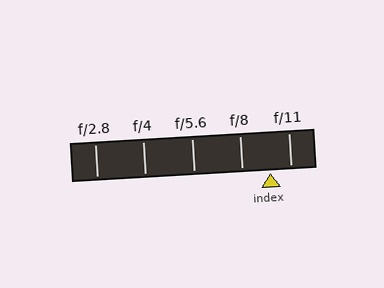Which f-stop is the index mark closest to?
The index mark is closest to f/11.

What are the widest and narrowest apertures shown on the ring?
The widest aperture shown is f/2.8 and the narrowest is f/11.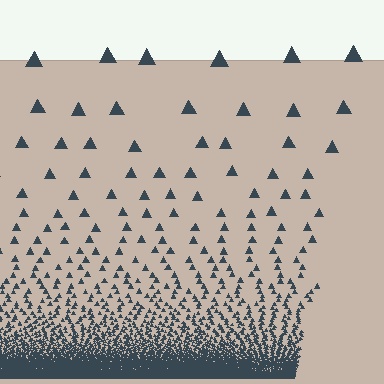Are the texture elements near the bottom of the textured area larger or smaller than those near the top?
Smaller. The gradient is inverted — elements near the bottom are smaller and denser.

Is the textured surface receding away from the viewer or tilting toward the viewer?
The surface appears to tilt toward the viewer. Texture elements get larger and sparser toward the top.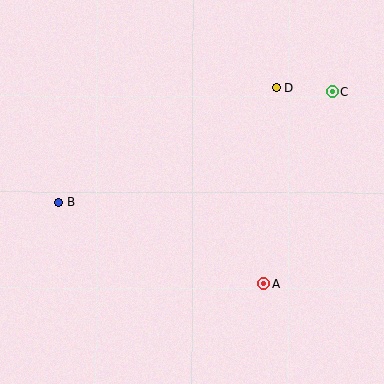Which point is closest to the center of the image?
Point A at (263, 284) is closest to the center.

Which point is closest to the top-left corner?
Point B is closest to the top-left corner.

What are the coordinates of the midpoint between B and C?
The midpoint between B and C is at (196, 147).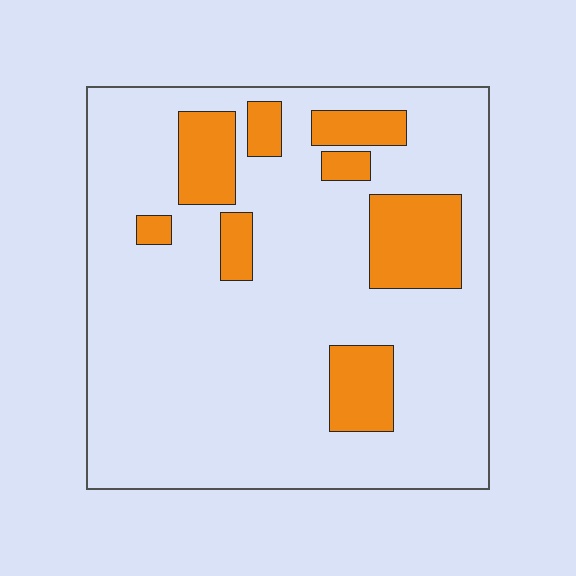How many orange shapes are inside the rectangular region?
8.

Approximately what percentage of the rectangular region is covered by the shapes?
Approximately 20%.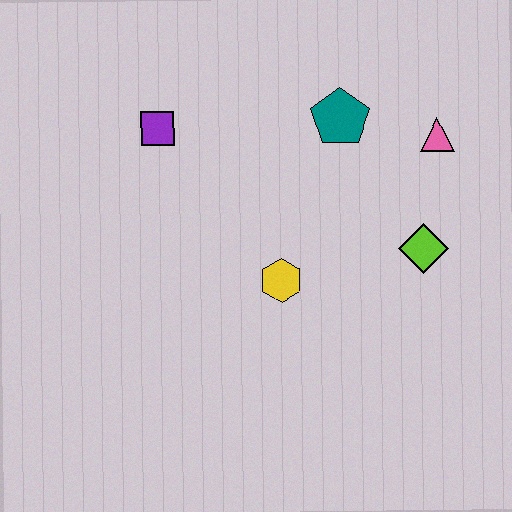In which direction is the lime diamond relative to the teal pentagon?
The lime diamond is below the teal pentagon.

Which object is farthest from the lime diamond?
The purple square is farthest from the lime diamond.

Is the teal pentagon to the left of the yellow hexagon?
No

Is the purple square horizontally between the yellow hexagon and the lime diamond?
No